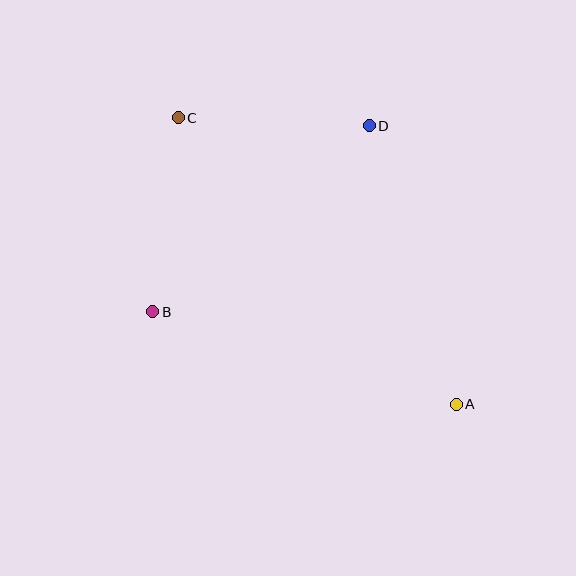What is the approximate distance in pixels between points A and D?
The distance between A and D is approximately 292 pixels.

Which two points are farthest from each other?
Points A and C are farthest from each other.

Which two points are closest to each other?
Points C and D are closest to each other.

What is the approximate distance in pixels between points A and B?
The distance between A and B is approximately 317 pixels.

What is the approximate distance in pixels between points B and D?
The distance between B and D is approximately 285 pixels.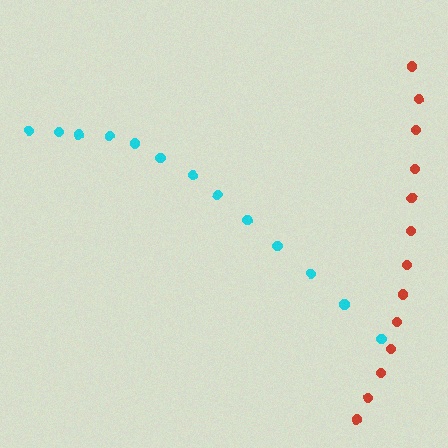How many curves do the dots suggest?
There are 2 distinct paths.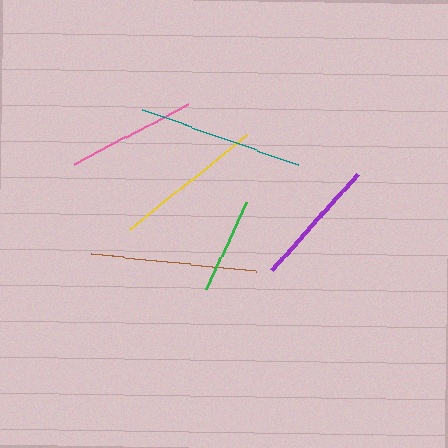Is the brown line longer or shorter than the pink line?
The brown line is longer than the pink line.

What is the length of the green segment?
The green segment is approximately 96 pixels long.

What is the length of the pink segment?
The pink segment is approximately 129 pixels long.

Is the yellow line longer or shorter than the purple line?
The yellow line is longer than the purple line.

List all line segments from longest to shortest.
From longest to shortest: brown, teal, yellow, pink, purple, green.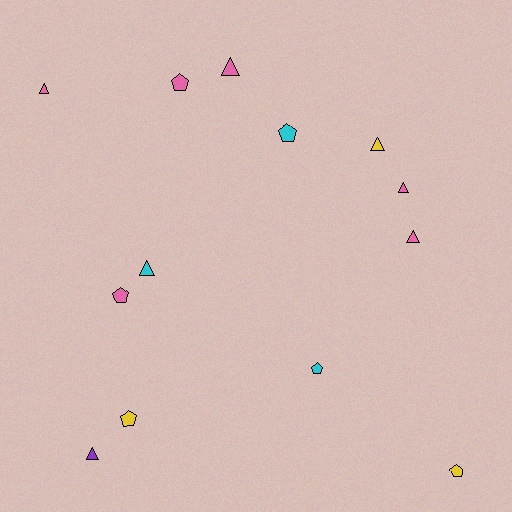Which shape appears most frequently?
Triangle, with 7 objects.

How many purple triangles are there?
There is 1 purple triangle.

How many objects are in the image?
There are 13 objects.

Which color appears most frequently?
Pink, with 6 objects.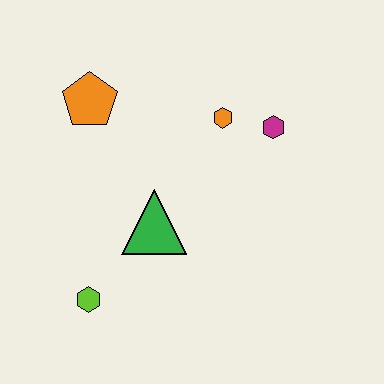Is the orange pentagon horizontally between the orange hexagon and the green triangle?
No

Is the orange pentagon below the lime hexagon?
No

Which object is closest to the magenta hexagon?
The orange hexagon is closest to the magenta hexagon.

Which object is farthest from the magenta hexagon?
The lime hexagon is farthest from the magenta hexagon.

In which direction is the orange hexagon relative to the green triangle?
The orange hexagon is above the green triangle.